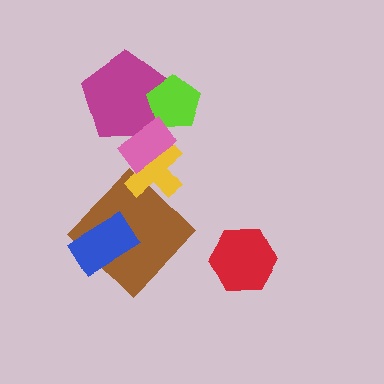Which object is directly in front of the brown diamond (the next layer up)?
The blue rectangle is directly in front of the brown diamond.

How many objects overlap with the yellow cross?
2 objects overlap with the yellow cross.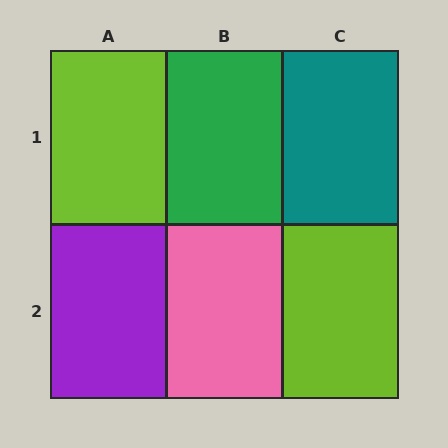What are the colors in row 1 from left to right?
Lime, green, teal.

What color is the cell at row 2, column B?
Pink.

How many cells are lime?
2 cells are lime.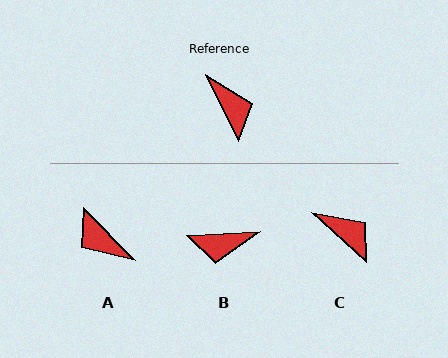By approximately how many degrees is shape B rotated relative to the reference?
Approximately 114 degrees clockwise.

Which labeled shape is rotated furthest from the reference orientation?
A, about 162 degrees away.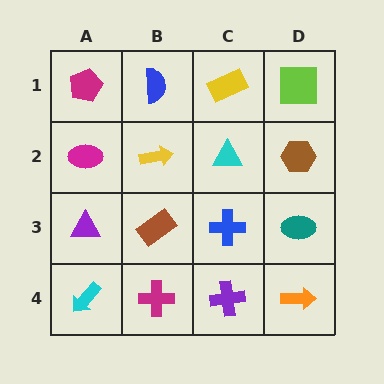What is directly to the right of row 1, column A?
A blue semicircle.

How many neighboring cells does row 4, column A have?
2.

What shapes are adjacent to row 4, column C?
A blue cross (row 3, column C), a magenta cross (row 4, column B), an orange arrow (row 4, column D).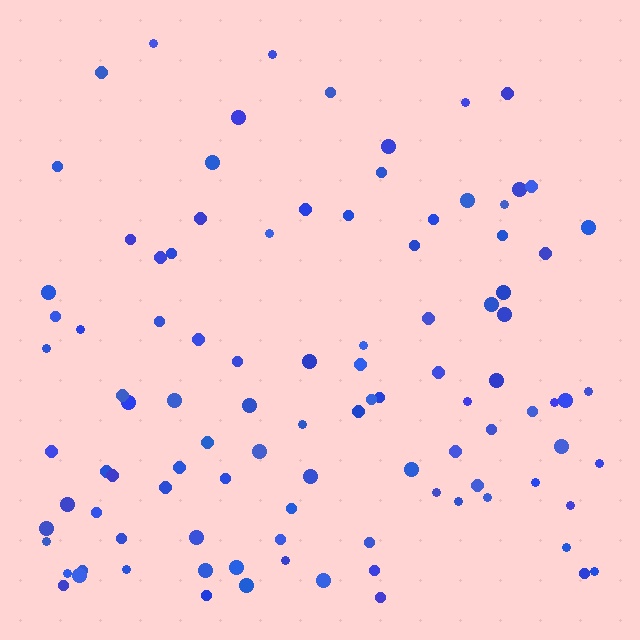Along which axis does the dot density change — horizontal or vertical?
Vertical.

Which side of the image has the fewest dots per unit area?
The top.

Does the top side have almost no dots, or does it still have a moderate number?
Still a moderate number, just noticeably fewer than the bottom.